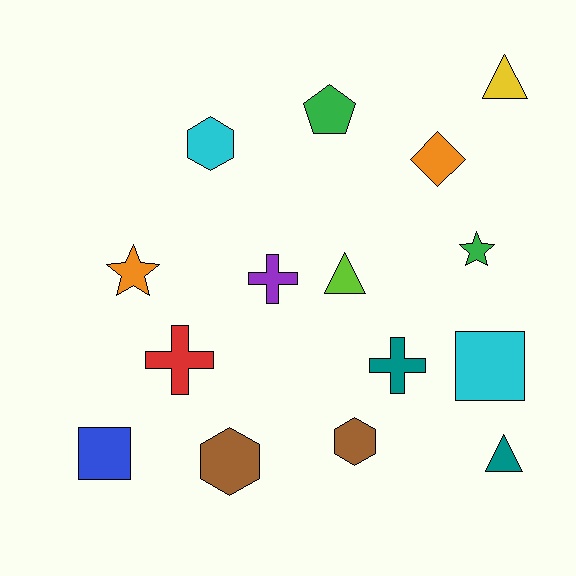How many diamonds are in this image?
There is 1 diamond.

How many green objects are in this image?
There are 2 green objects.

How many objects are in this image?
There are 15 objects.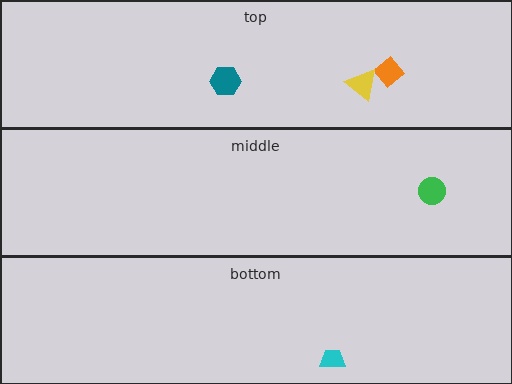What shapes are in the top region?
The orange diamond, the teal hexagon, the yellow triangle.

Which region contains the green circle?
The middle region.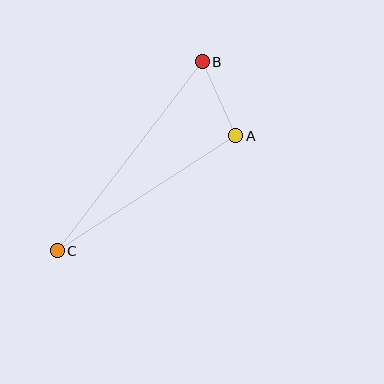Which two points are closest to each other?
Points A and B are closest to each other.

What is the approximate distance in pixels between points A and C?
The distance between A and C is approximately 212 pixels.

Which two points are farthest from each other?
Points B and C are farthest from each other.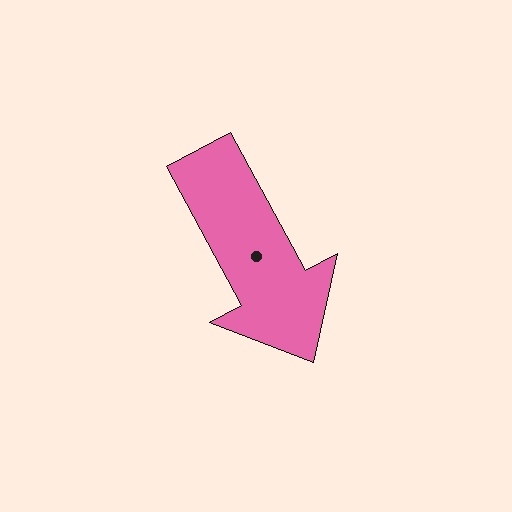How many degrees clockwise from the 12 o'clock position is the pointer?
Approximately 152 degrees.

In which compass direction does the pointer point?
Southeast.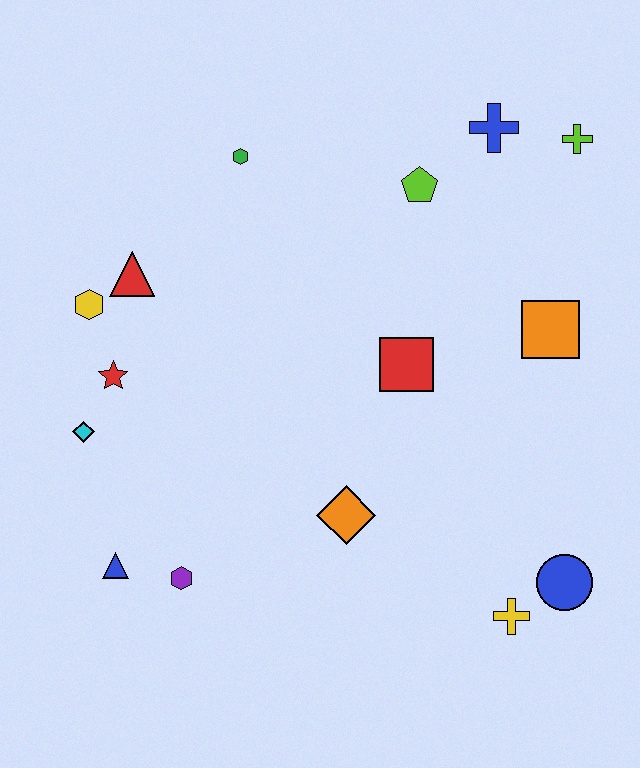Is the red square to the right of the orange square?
No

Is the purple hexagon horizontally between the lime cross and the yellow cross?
No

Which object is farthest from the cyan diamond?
The lime cross is farthest from the cyan diamond.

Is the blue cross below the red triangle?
No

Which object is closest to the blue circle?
The yellow cross is closest to the blue circle.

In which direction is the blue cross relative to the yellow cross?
The blue cross is above the yellow cross.